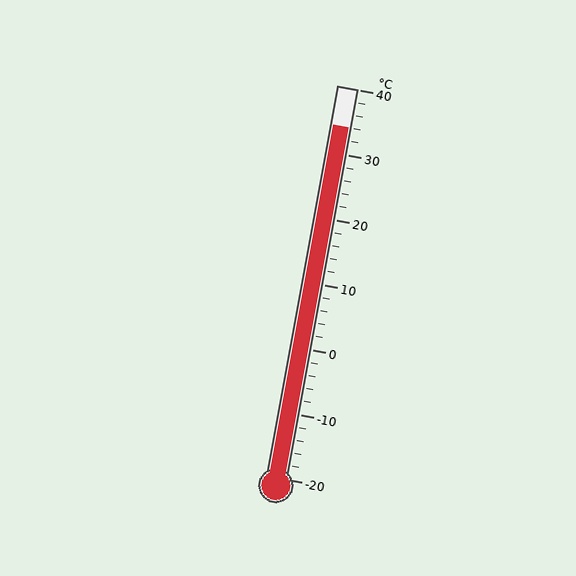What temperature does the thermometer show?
The thermometer shows approximately 34°C.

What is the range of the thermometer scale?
The thermometer scale ranges from -20°C to 40°C.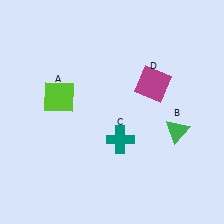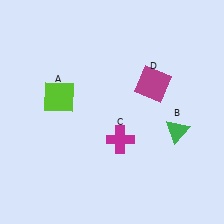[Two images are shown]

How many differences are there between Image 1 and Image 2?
There is 1 difference between the two images.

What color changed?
The cross (C) changed from teal in Image 1 to magenta in Image 2.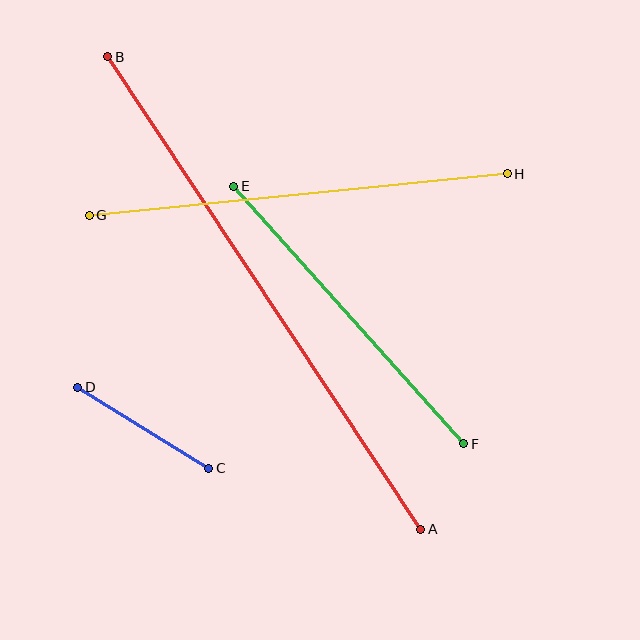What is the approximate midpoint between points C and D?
The midpoint is at approximately (143, 428) pixels.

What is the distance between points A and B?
The distance is approximately 567 pixels.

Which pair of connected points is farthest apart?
Points A and B are farthest apart.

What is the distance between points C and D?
The distance is approximately 154 pixels.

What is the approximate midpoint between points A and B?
The midpoint is at approximately (264, 293) pixels.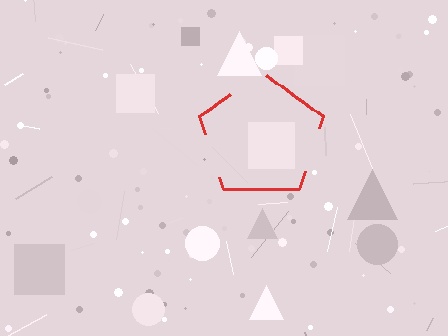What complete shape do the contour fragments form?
The contour fragments form a pentagon.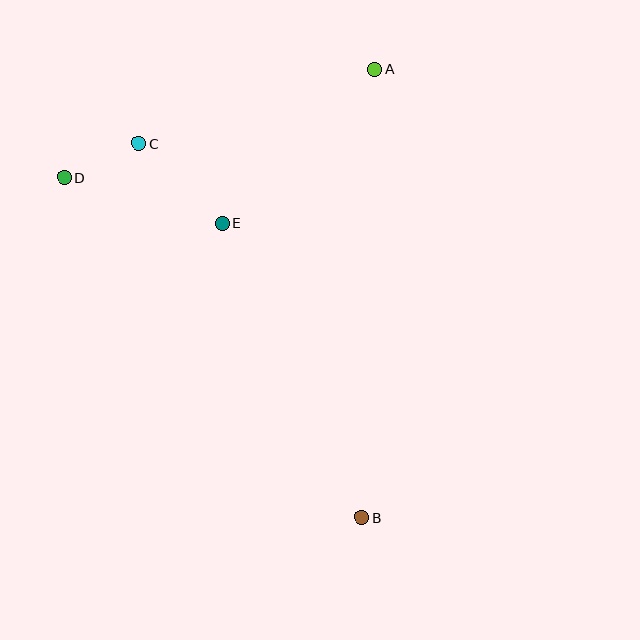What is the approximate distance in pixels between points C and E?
The distance between C and E is approximately 115 pixels.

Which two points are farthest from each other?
Points B and D are farthest from each other.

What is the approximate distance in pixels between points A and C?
The distance between A and C is approximately 248 pixels.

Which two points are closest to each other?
Points C and D are closest to each other.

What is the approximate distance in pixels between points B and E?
The distance between B and E is approximately 326 pixels.